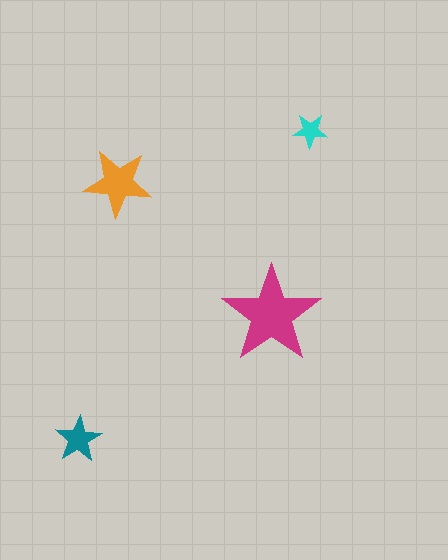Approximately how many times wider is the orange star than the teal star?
About 1.5 times wider.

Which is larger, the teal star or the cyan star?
The teal one.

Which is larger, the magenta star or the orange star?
The magenta one.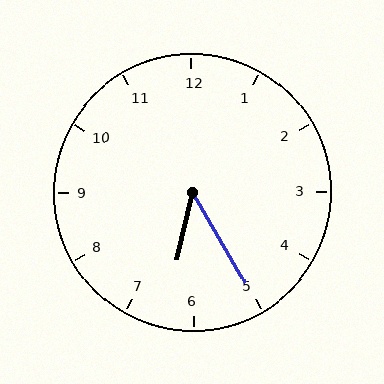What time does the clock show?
6:25.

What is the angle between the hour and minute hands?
Approximately 42 degrees.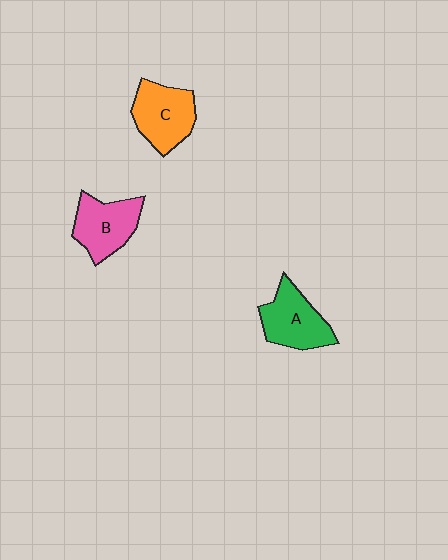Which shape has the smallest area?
Shape B (pink).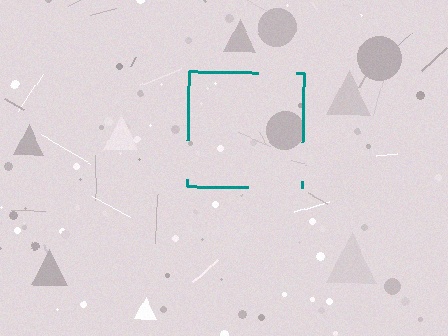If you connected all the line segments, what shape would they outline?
They would outline a square.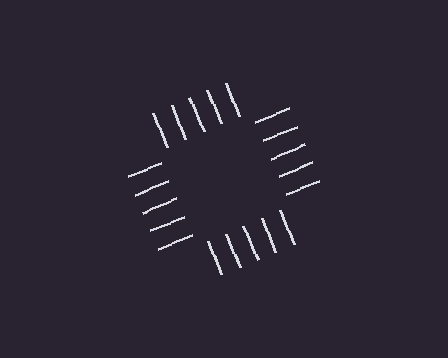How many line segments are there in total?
20 — 5 along each of the 4 edges.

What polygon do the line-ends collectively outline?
An illusory square — the line segments terminate on its edges but no continuous stroke is drawn.